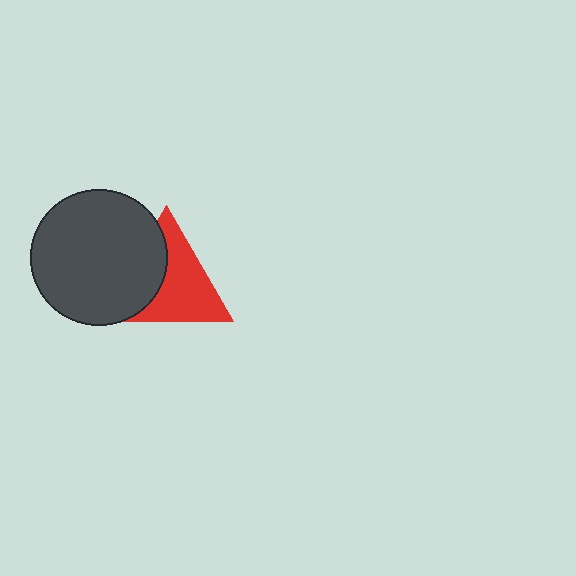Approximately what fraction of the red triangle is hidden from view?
Roughly 39% of the red triangle is hidden behind the dark gray circle.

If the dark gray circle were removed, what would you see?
You would see the complete red triangle.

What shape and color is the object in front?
The object in front is a dark gray circle.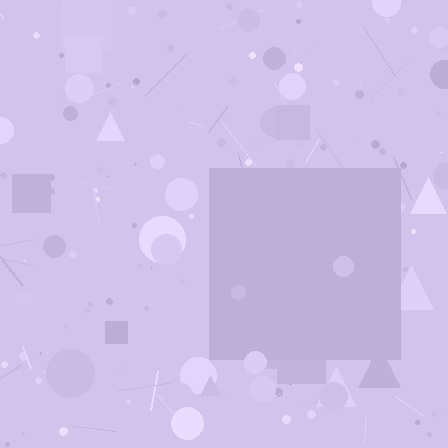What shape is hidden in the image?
A square is hidden in the image.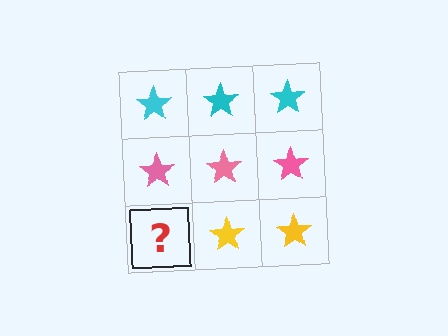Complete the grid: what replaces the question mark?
The question mark should be replaced with a yellow star.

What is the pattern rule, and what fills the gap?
The rule is that each row has a consistent color. The gap should be filled with a yellow star.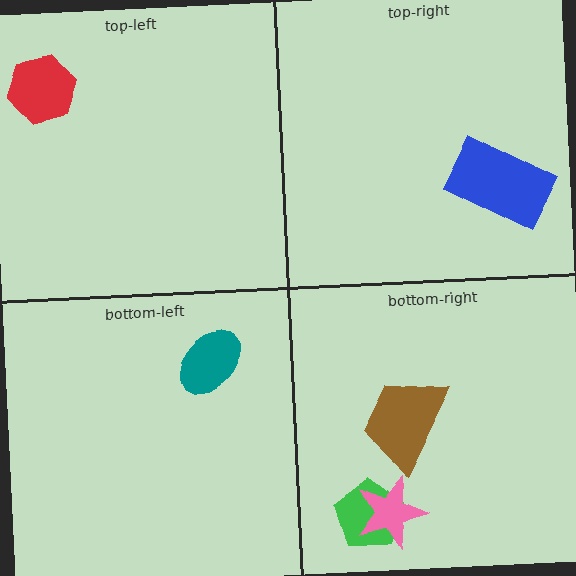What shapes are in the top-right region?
The blue rectangle.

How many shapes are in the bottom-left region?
1.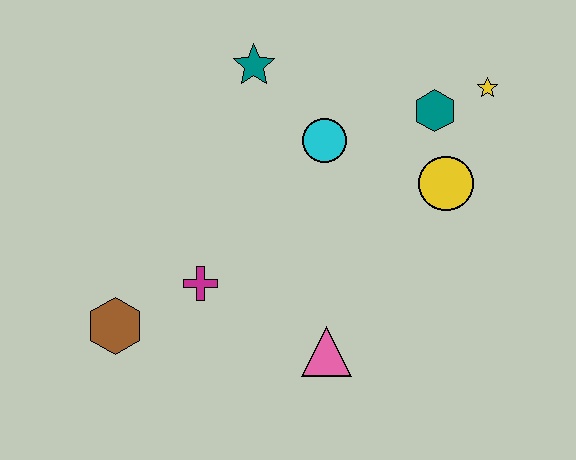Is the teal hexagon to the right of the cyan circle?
Yes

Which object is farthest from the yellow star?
The brown hexagon is farthest from the yellow star.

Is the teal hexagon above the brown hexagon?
Yes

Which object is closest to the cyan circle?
The teal star is closest to the cyan circle.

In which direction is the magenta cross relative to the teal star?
The magenta cross is below the teal star.